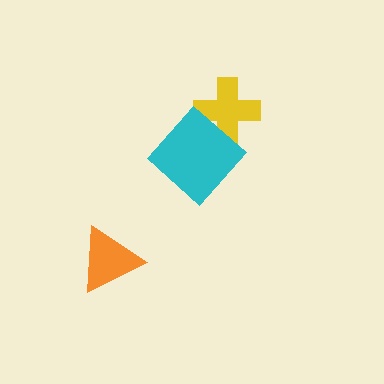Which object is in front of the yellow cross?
The cyan diamond is in front of the yellow cross.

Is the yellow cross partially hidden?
Yes, it is partially covered by another shape.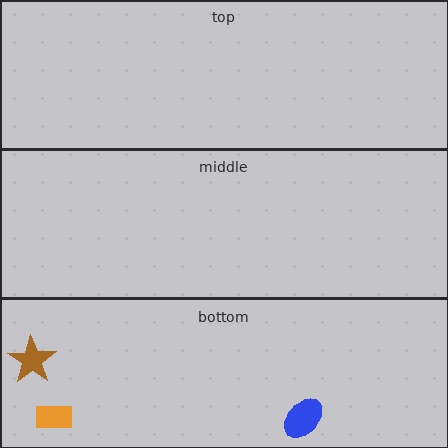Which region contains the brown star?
The bottom region.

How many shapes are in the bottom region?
3.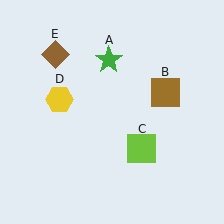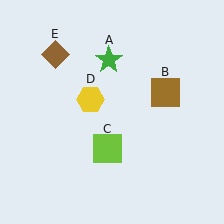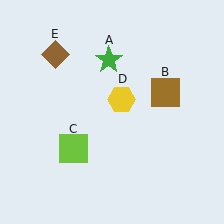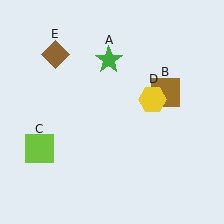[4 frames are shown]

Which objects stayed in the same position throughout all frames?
Green star (object A) and brown square (object B) and brown diamond (object E) remained stationary.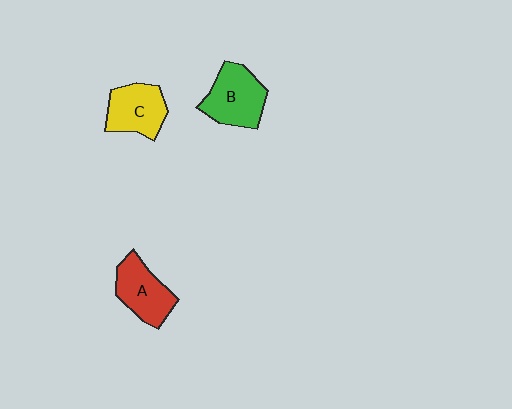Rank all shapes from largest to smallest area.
From largest to smallest: B (green), A (red), C (yellow).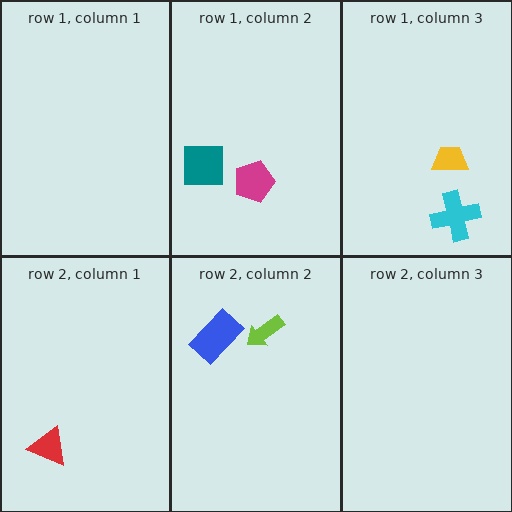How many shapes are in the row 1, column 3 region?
2.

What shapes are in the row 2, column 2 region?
The blue rectangle, the lime arrow.